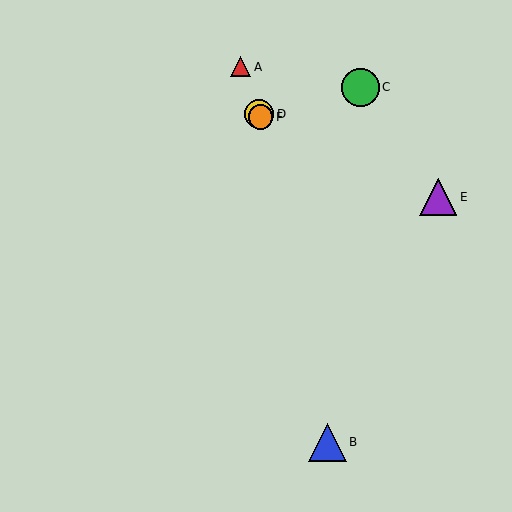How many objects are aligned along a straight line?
3 objects (A, D, F) are aligned along a straight line.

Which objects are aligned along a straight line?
Objects A, D, F are aligned along a straight line.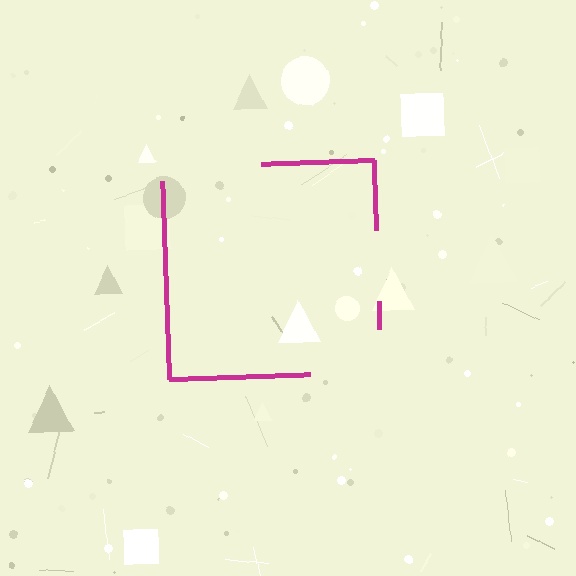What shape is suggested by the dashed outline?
The dashed outline suggests a square.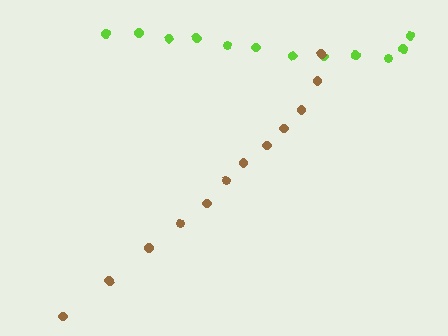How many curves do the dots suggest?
There are 2 distinct paths.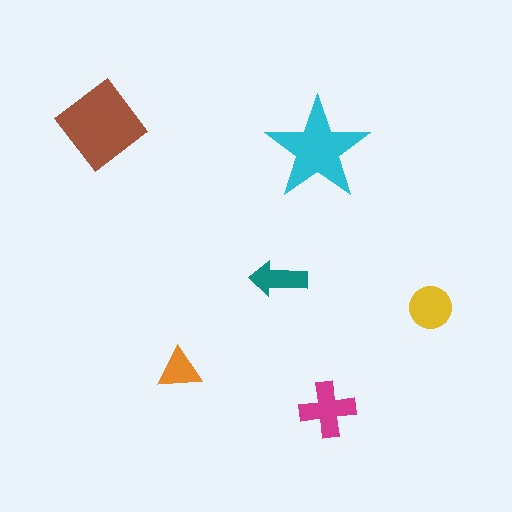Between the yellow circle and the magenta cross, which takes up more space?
The magenta cross.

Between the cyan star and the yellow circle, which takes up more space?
The cyan star.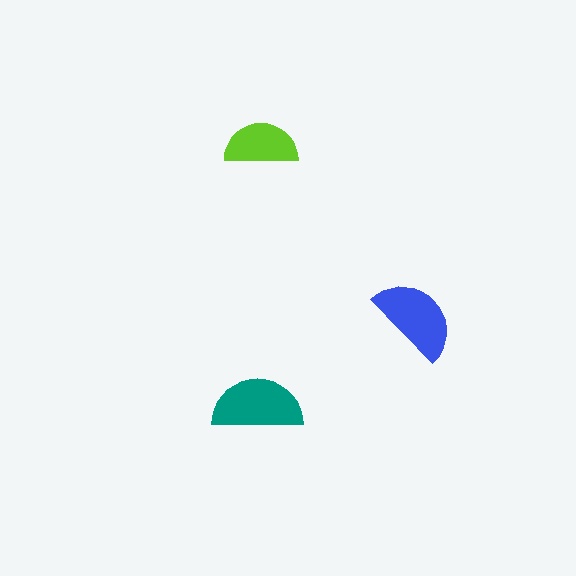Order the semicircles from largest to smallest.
the teal one, the blue one, the lime one.